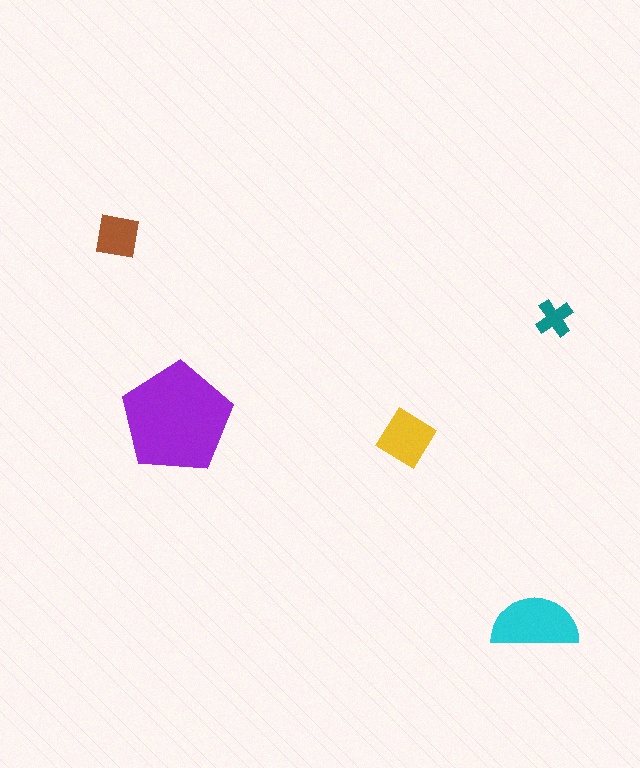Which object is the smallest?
The teal cross.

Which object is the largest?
The purple pentagon.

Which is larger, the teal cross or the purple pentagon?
The purple pentagon.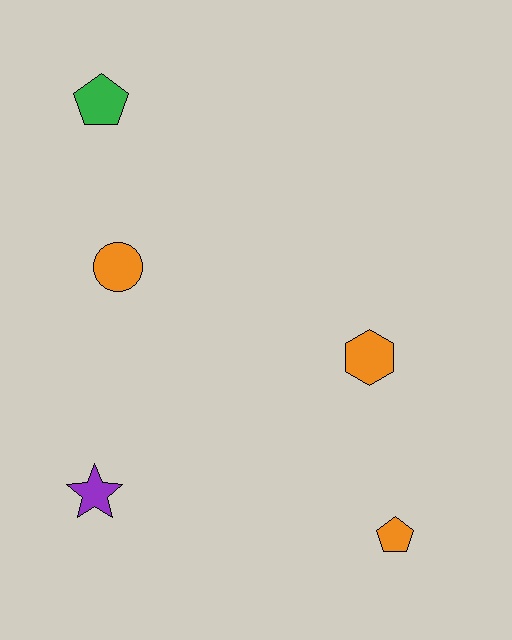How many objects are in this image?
There are 5 objects.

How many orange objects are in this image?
There are 3 orange objects.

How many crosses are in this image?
There are no crosses.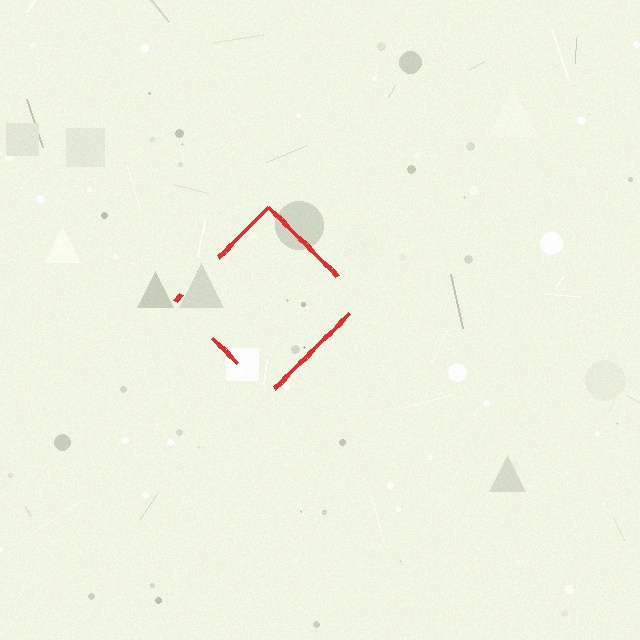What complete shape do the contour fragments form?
The contour fragments form a diamond.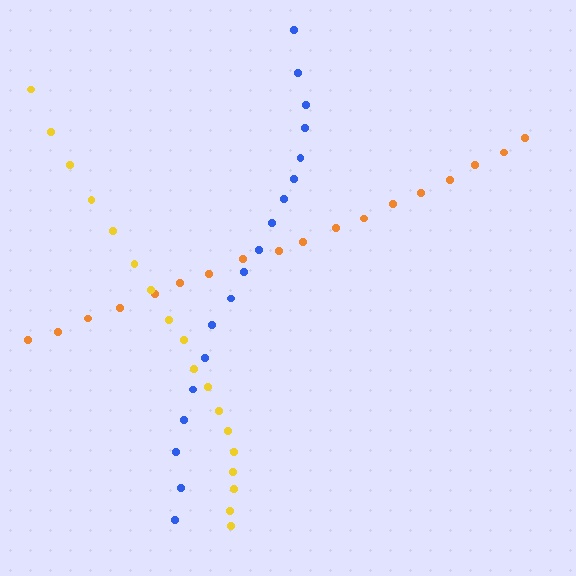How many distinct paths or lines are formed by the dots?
There are 3 distinct paths.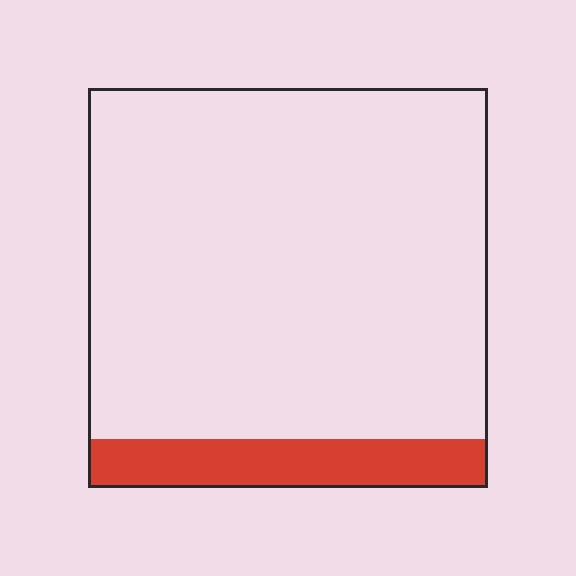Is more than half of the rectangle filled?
No.